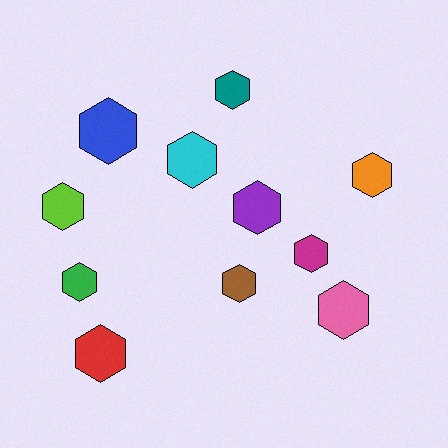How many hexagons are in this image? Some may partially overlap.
There are 11 hexagons.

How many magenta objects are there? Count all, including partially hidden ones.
There is 1 magenta object.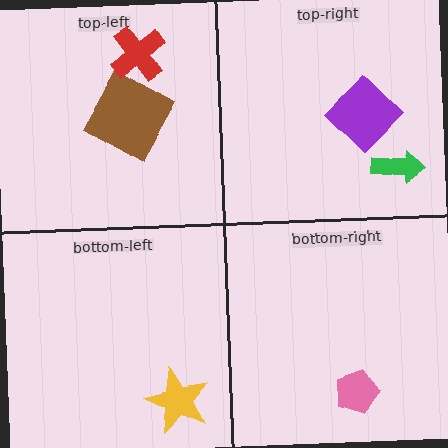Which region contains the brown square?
The top-left region.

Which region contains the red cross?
The top-left region.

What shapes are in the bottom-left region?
The yellow star.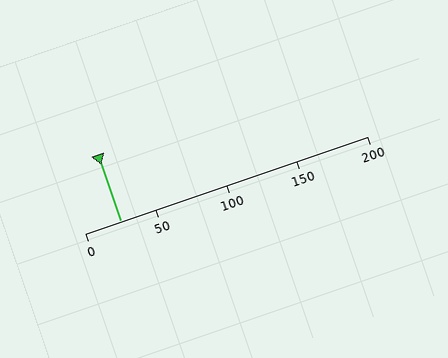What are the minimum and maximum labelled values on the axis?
The axis runs from 0 to 200.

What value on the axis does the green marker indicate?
The marker indicates approximately 25.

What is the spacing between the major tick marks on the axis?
The major ticks are spaced 50 apart.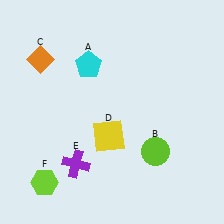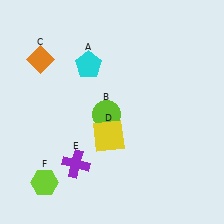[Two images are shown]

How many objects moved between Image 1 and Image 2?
1 object moved between the two images.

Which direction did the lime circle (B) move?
The lime circle (B) moved left.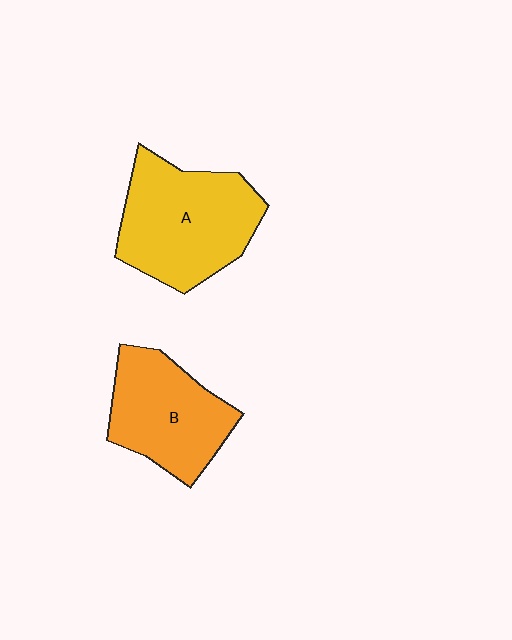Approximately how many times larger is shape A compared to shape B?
Approximately 1.3 times.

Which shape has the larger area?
Shape A (yellow).